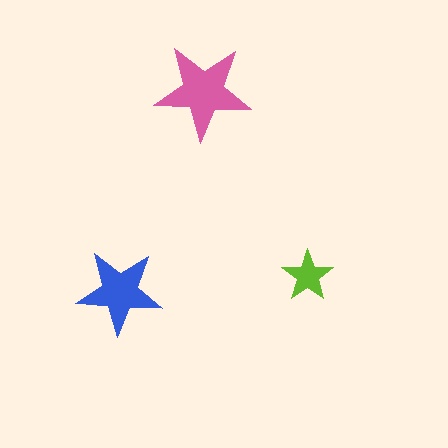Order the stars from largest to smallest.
the pink one, the blue one, the lime one.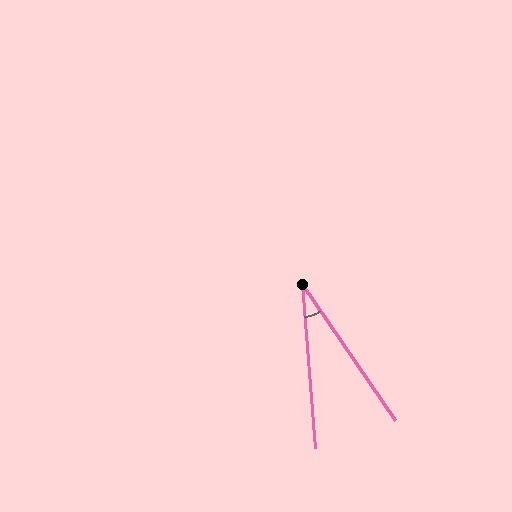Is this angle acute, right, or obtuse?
It is acute.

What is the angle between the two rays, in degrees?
Approximately 30 degrees.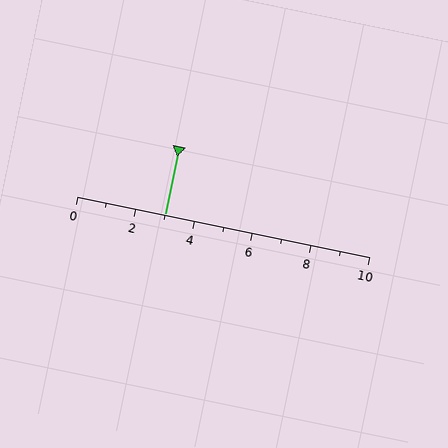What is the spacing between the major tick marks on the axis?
The major ticks are spaced 2 apart.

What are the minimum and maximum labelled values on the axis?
The axis runs from 0 to 10.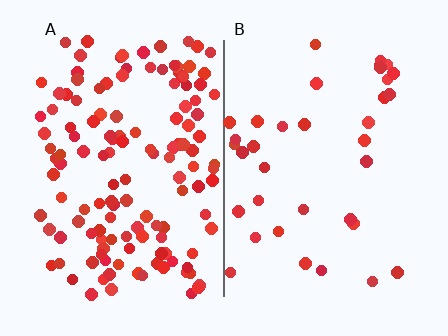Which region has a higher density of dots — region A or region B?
A (the left).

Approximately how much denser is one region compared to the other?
Approximately 3.8× — region A over region B.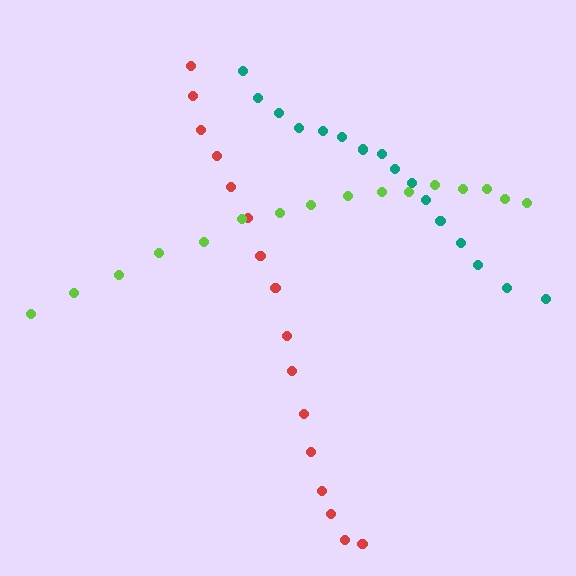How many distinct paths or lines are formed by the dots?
There are 3 distinct paths.